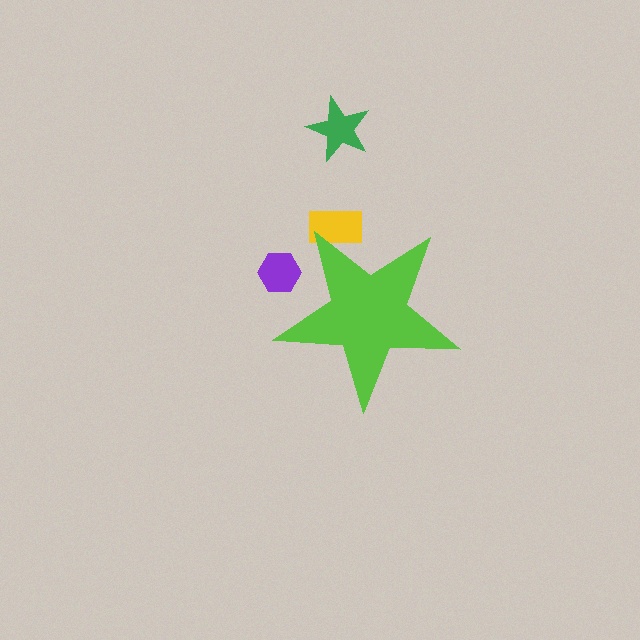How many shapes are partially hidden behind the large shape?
2 shapes are partially hidden.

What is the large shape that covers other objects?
A lime star.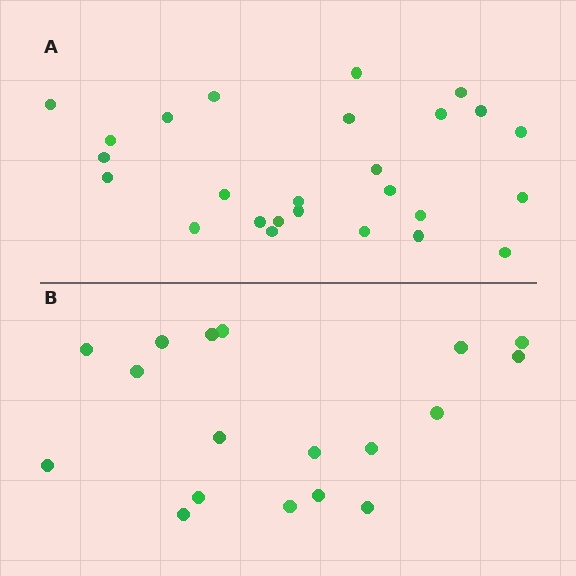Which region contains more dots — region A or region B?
Region A (the top region) has more dots.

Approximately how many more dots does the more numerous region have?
Region A has roughly 8 or so more dots than region B.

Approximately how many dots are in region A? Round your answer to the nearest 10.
About 30 dots. (The exact count is 26, which rounds to 30.)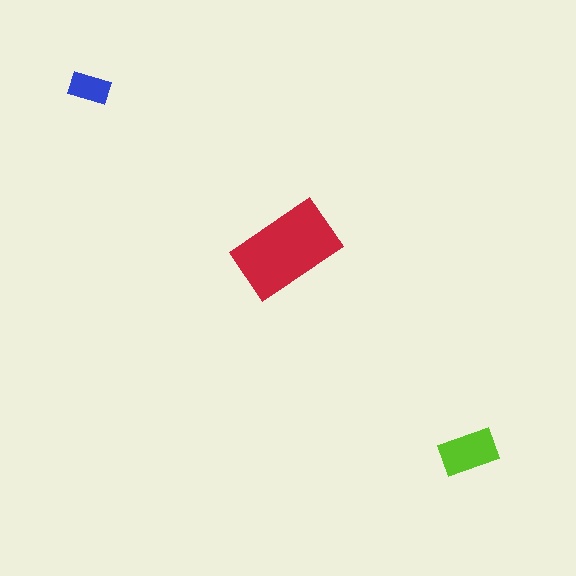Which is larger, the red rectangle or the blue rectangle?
The red one.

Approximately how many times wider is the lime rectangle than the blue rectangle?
About 1.5 times wider.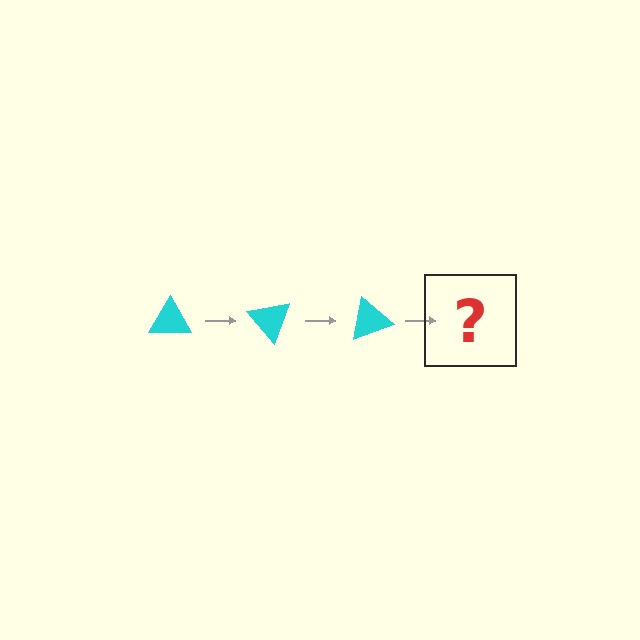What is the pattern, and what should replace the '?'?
The pattern is that the triangle rotates 50 degrees each step. The '?' should be a cyan triangle rotated 150 degrees.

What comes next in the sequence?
The next element should be a cyan triangle rotated 150 degrees.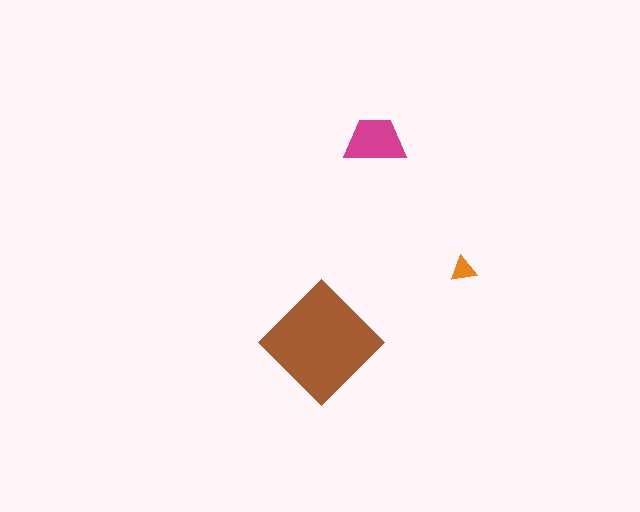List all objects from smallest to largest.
The orange triangle, the magenta trapezoid, the brown diamond.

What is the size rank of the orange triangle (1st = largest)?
3rd.